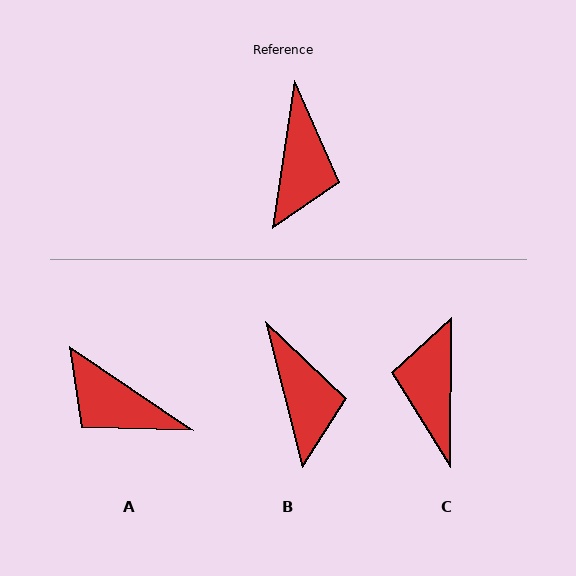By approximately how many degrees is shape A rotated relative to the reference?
Approximately 116 degrees clockwise.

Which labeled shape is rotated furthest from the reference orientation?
C, about 172 degrees away.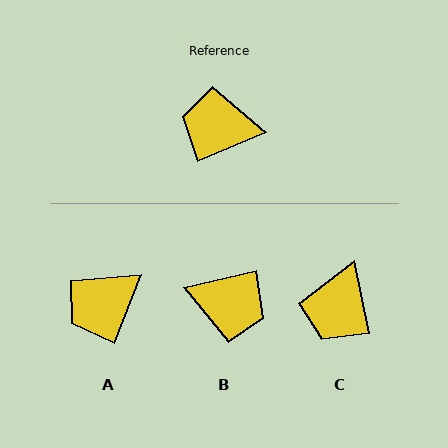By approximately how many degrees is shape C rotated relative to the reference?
Approximately 78 degrees counter-clockwise.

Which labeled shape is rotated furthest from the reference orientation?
B, about 169 degrees away.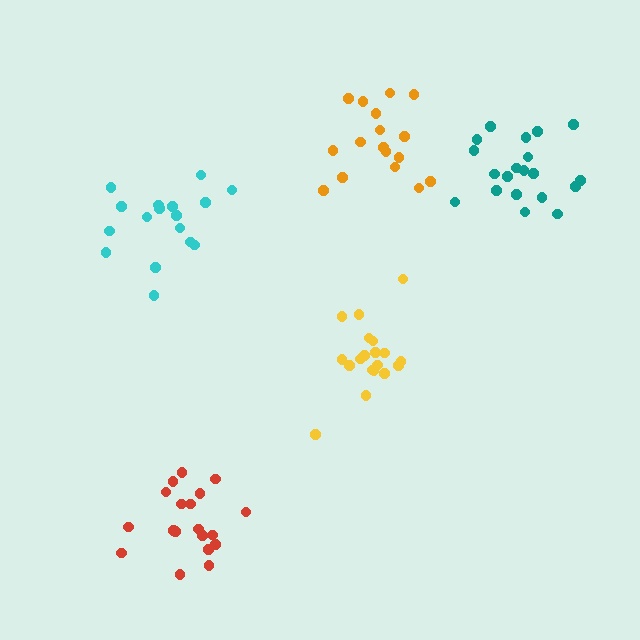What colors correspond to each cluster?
The clusters are colored: yellow, red, cyan, orange, teal.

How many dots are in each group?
Group 1: 19 dots, Group 2: 19 dots, Group 3: 17 dots, Group 4: 17 dots, Group 5: 20 dots (92 total).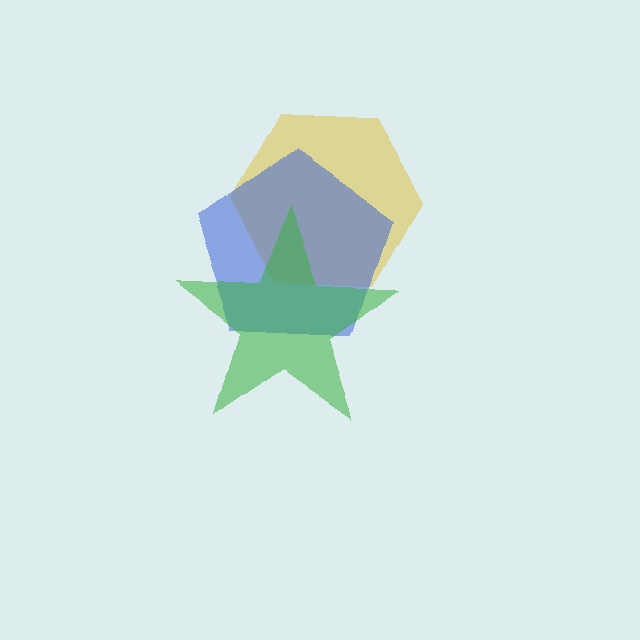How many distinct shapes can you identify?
There are 3 distinct shapes: a yellow hexagon, a blue pentagon, a green star.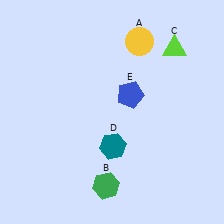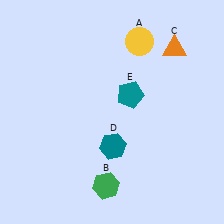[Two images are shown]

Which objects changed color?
C changed from lime to orange. E changed from blue to teal.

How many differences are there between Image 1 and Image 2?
There are 2 differences between the two images.